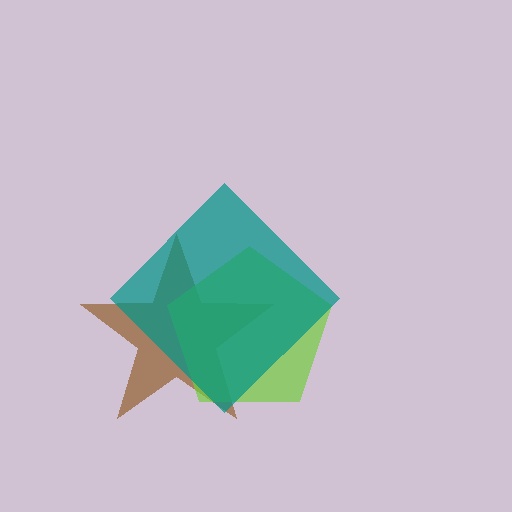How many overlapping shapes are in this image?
There are 3 overlapping shapes in the image.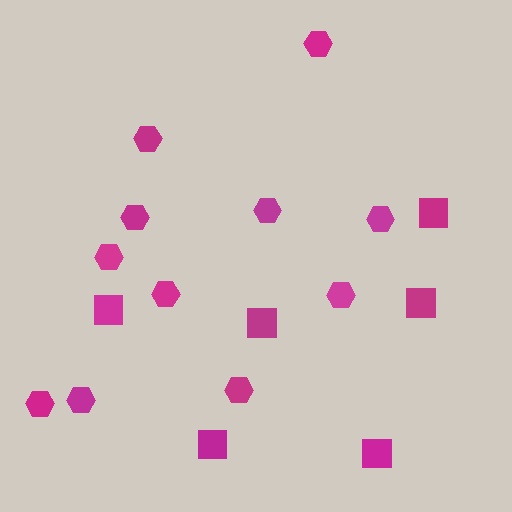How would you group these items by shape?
There are 2 groups: one group of squares (6) and one group of hexagons (11).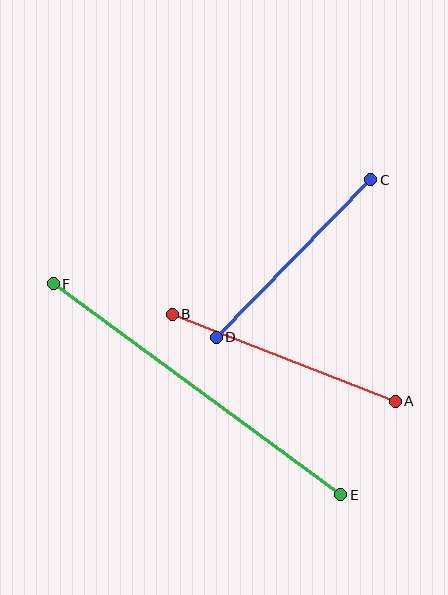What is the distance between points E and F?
The distance is approximately 357 pixels.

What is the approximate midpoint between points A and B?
The midpoint is at approximately (284, 358) pixels.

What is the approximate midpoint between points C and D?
The midpoint is at approximately (293, 258) pixels.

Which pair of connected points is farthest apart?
Points E and F are farthest apart.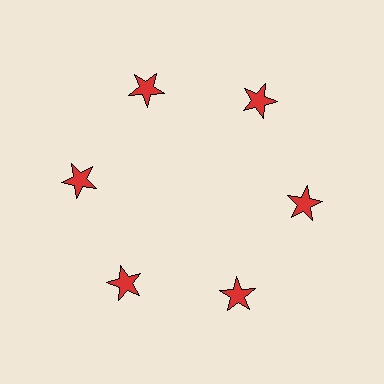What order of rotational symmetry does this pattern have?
This pattern has 6-fold rotational symmetry.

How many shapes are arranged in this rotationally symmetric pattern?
There are 6 shapes, arranged in 6 groups of 1.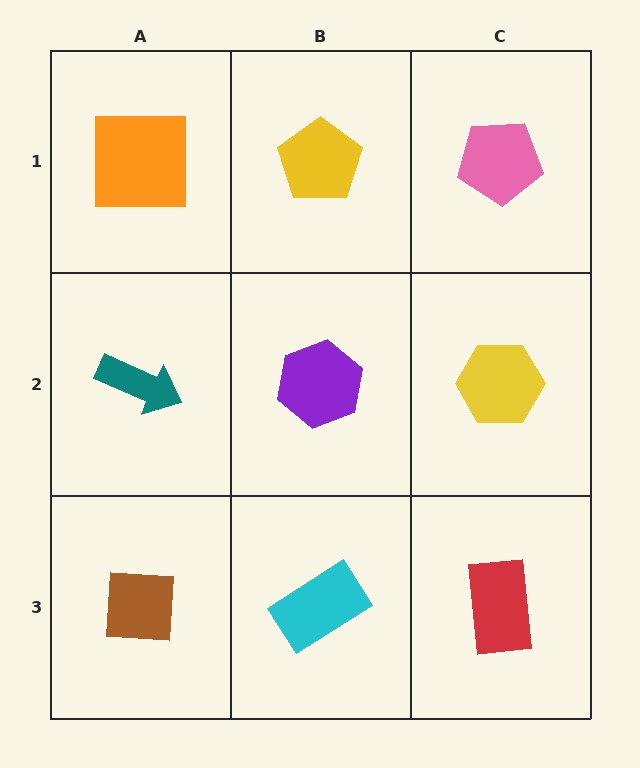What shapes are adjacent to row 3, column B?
A purple hexagon (row 2, column B), a brown square (row 3, column A), a red rectangle (row 3, column C).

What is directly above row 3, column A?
A teal arrow.